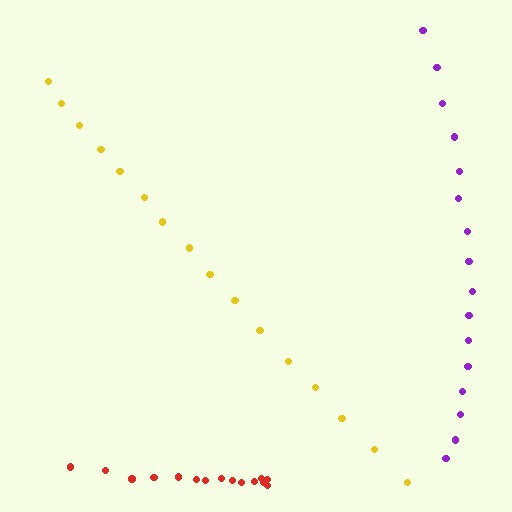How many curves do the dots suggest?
There are 3 distinct paths.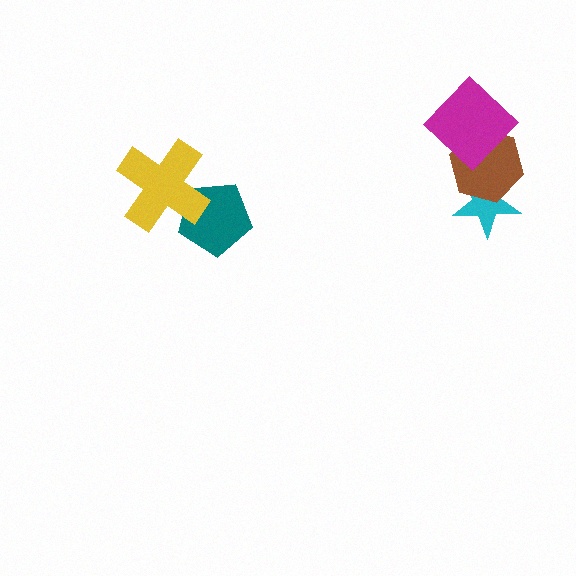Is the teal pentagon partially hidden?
Yes, it is partially covered by another shape.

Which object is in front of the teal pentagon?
The yellow cross is in front of the teal pentagon.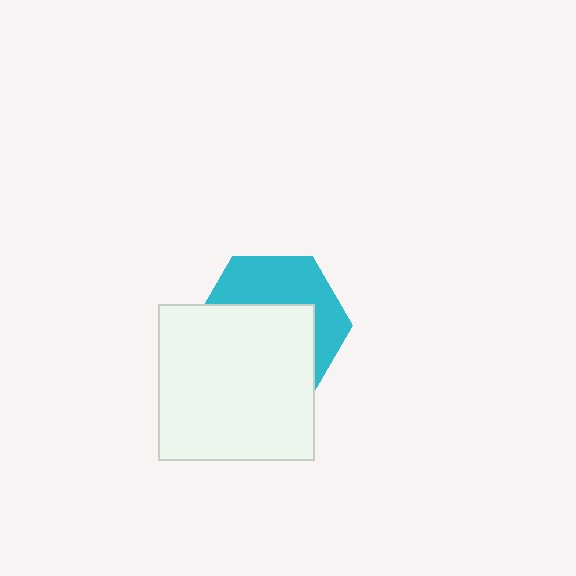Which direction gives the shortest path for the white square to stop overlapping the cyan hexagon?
Moving down gives the shortest separation.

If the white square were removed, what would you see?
You would see the complete cyan hexagon.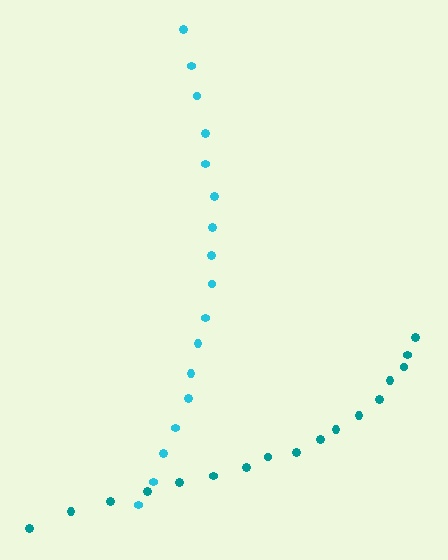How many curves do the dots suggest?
There are 2 distinct paths.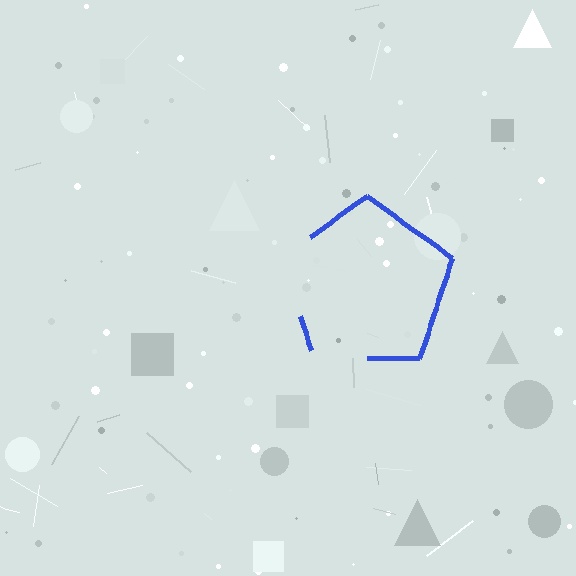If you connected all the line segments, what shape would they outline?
They would outline a pentagon.